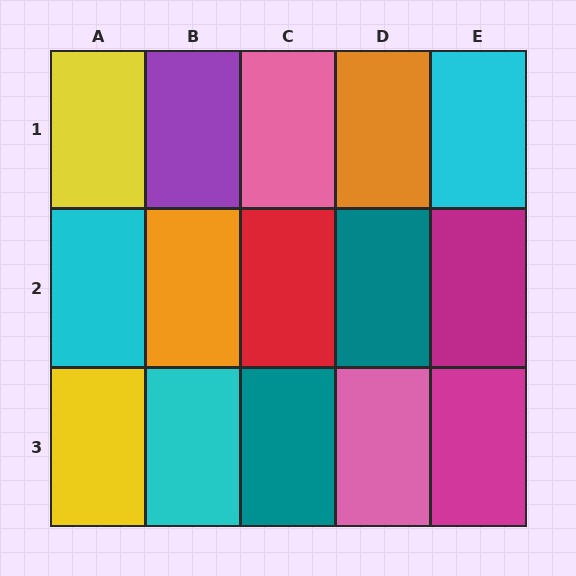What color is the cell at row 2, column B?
Orange.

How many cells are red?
1 cell is red.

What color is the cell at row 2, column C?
Red.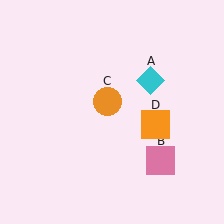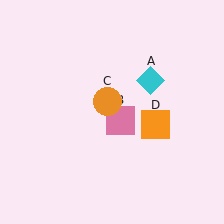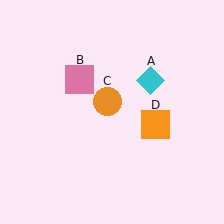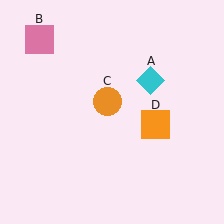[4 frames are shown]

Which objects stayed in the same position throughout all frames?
Cyan diamond (object A) and orange circle (object C) and orange square (object D) remained stationary.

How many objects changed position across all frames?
1 object changed position: pink square (object B).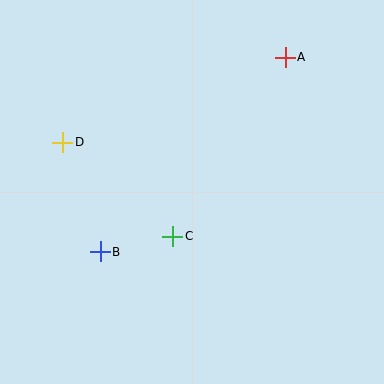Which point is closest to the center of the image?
Point C at (173, 236) is closest to the center.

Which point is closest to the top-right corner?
Point A is closest to the top-right corner.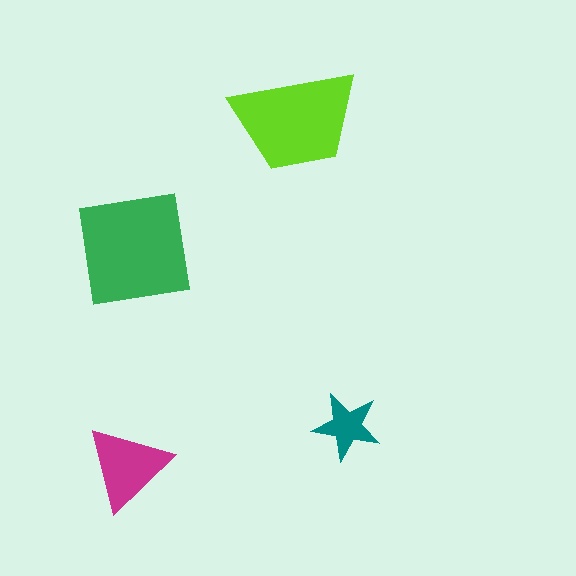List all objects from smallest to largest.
The teal star, the magenta triangle, the lime trapezoid, the green square.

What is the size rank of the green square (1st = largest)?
1st.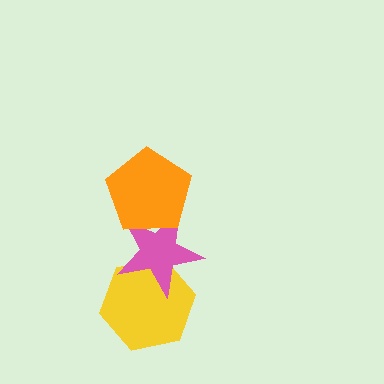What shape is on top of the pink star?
The orange pentagon is on top of the pink star.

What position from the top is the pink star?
The pink star is 2nd from the top.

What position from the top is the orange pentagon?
The orange pentagon is 1st from the top.